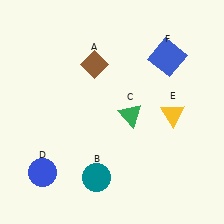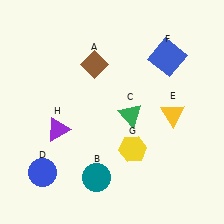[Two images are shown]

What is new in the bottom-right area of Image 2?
A yellow hexagon (G) was added in the bottom-right area of Image 2.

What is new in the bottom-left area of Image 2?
A purple triangle (H) was added in the bottom-left area of Image 2.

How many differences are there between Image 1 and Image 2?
There are 2 differences between the two images.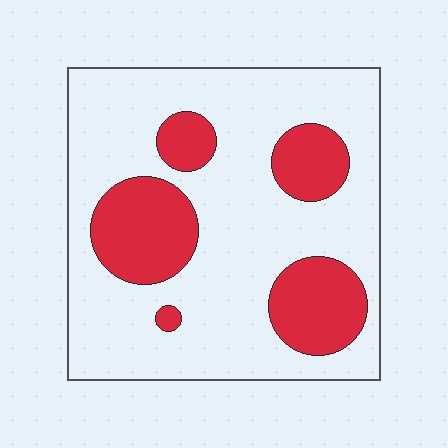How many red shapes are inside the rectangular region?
5.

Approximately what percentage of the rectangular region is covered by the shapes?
Approximately 25%.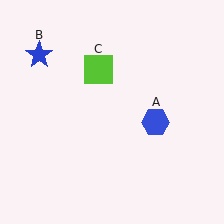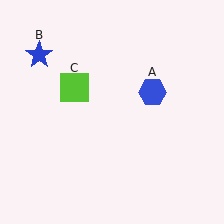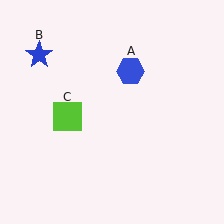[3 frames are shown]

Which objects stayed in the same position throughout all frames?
Blue star (object B) remained stationary.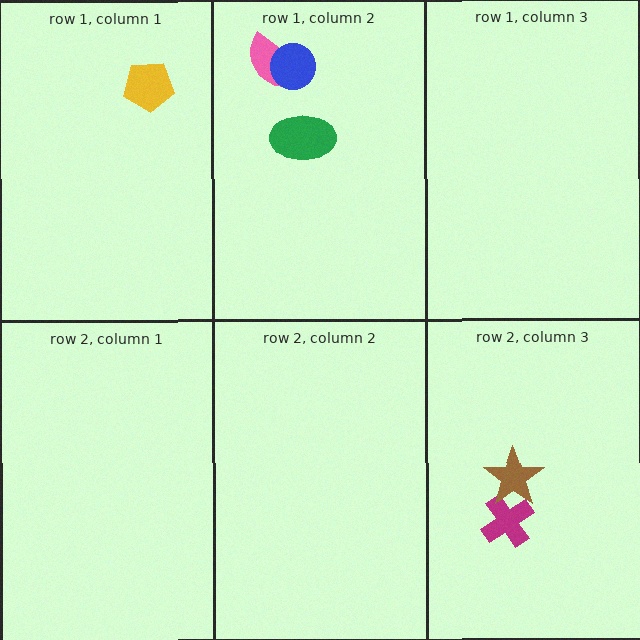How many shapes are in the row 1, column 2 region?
3.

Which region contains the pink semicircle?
The row 1, column 2 region.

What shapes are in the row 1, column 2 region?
The pink semicircle, the green ellipse, the blue circle.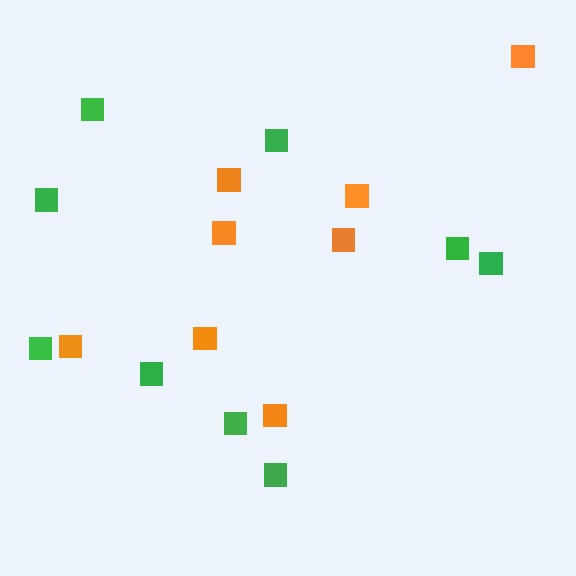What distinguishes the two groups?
There are 2 groups: one group of green squares (9) and one group of orange squares (8).